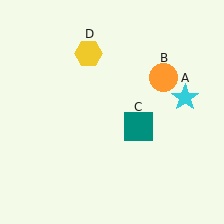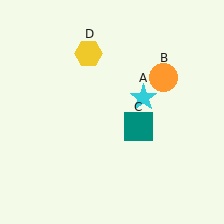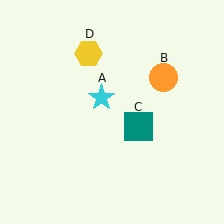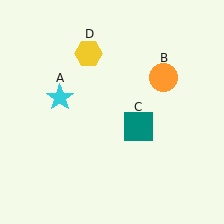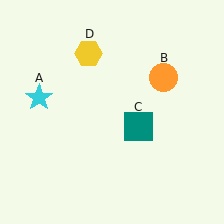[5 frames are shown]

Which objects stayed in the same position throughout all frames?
Orange circle (object B) and teal square (object C) and yellow hexagon (object D) remained stationary.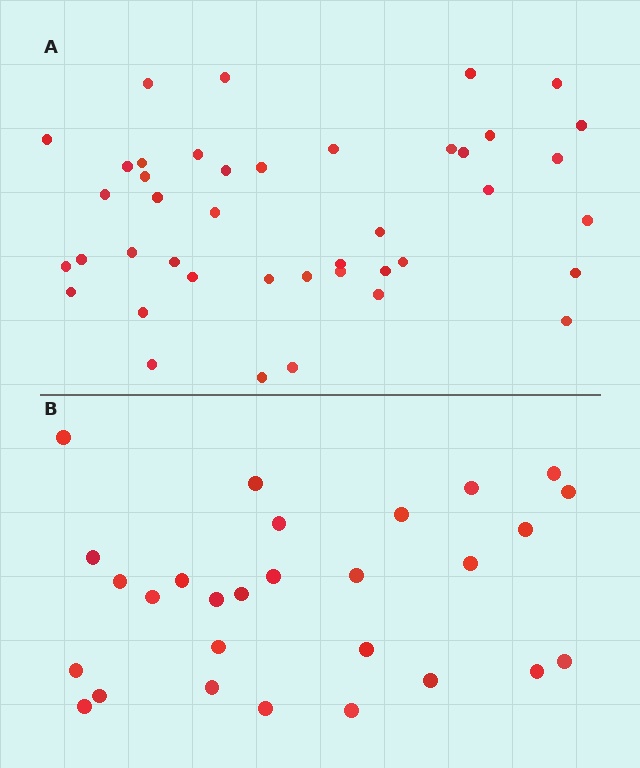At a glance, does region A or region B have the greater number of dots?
Region A (the top region) has more dots.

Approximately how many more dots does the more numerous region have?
Region A has approximately 15 more dots than region B.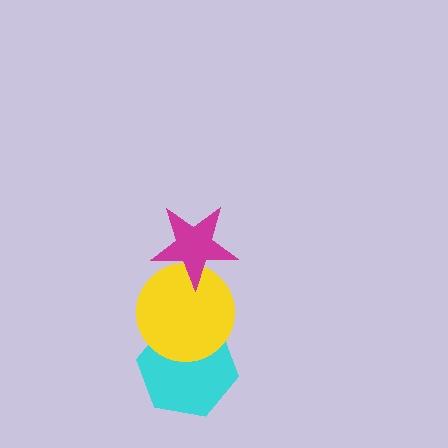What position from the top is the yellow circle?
The yellow circle is 2nd from the top.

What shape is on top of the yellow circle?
The magenta star is on top of the yellow circle.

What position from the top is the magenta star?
The magenta star is 1st from the top.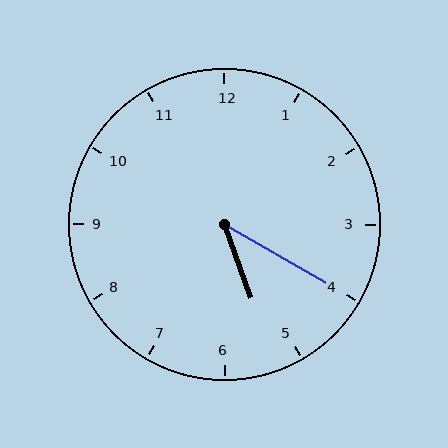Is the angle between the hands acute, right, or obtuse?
It is acute.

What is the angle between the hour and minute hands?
Approximately 40 degrees.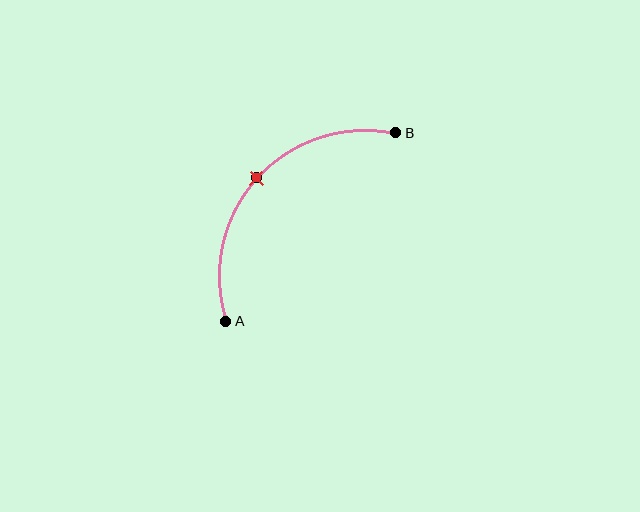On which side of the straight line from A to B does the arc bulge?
The arc bulges above and to the left of the straight line connecting A and B.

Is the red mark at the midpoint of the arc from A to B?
Yes. The red mark lies on the arc at equal arc-length from both A and B — it is the arc midpoint.